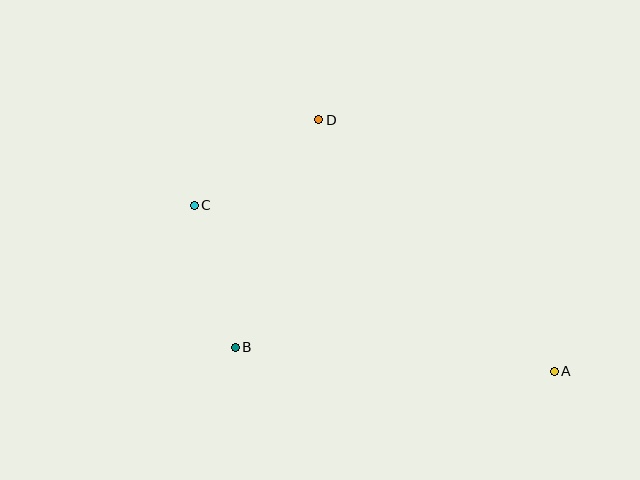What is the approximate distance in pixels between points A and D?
The distance between A and D is approximately 344 pixels.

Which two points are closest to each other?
Points B and C are closest to each other.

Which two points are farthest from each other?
Points A and C are farthest from each other.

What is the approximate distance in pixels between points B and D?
The distance between B and D is approximately 242 pixels.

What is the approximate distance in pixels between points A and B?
The distance between A and B is approximately 320 pixels.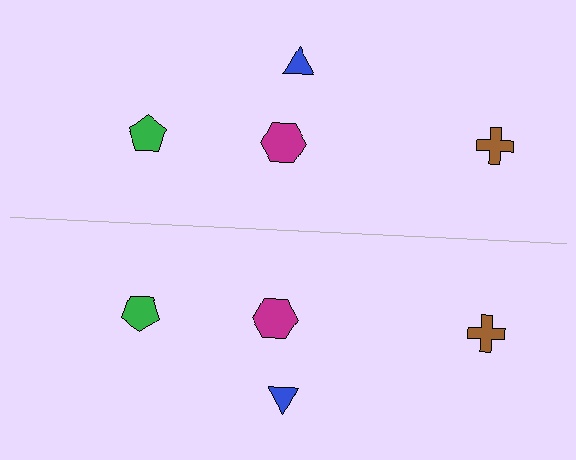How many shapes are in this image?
There are 8 shapes in this image.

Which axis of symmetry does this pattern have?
The pattern has a horizontal axis of symmetry running through the center of the image.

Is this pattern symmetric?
Yes, this pattern has bilateral (reflection) symmetry.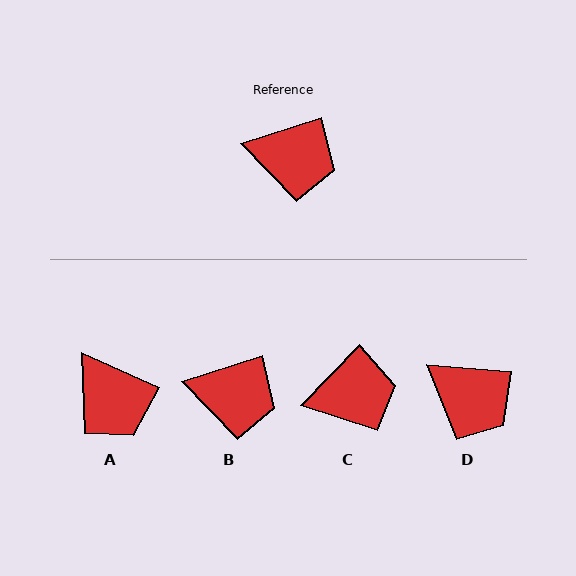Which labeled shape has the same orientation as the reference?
B.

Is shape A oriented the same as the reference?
No, it is off by about 41 degrees.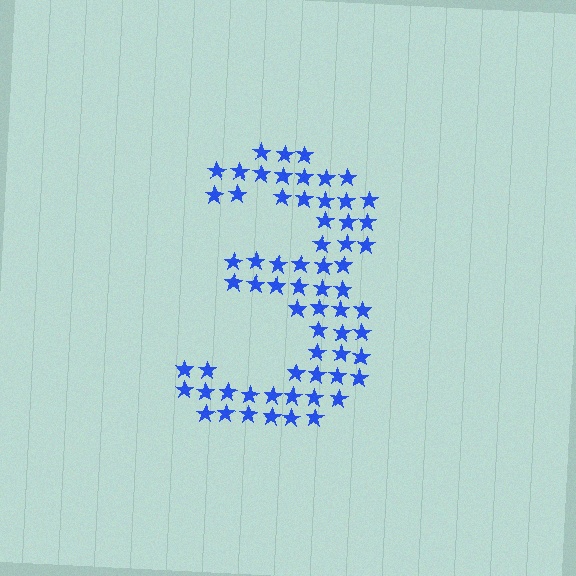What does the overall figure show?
The overall figure shows the digit 3.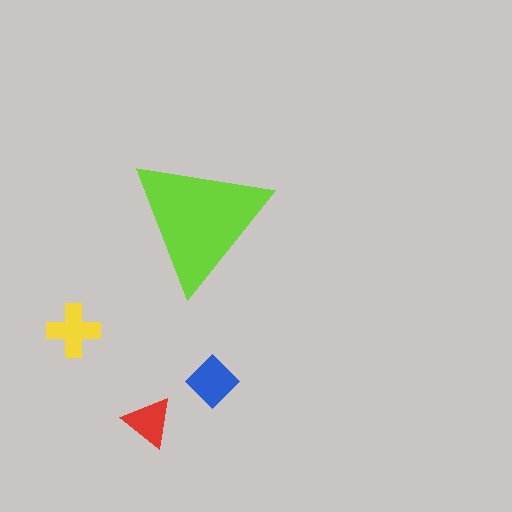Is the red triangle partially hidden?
No, the red triangle is fully visible.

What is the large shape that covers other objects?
A lime triangle.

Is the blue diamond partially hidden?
No, the blue diamond is fully visible.